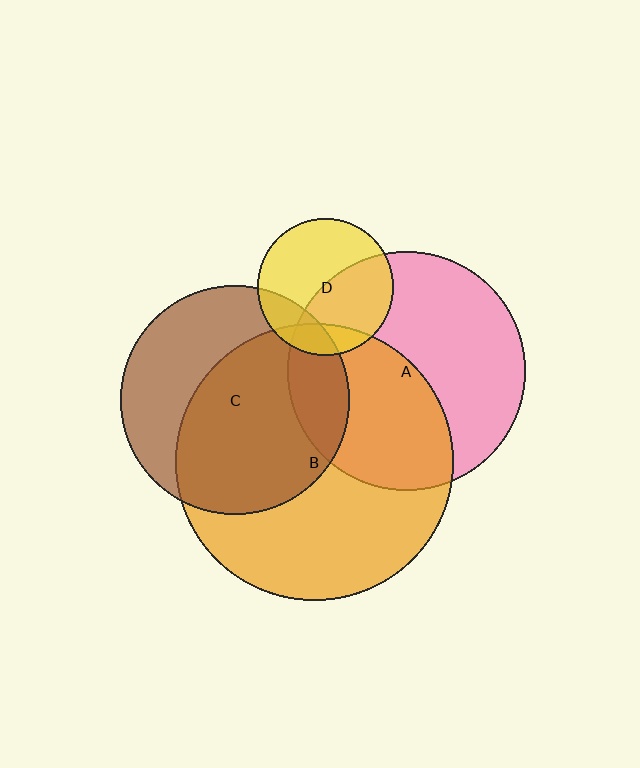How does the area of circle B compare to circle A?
Approximately 1.4 times.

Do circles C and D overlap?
Yes.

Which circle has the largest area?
Circle B (orange).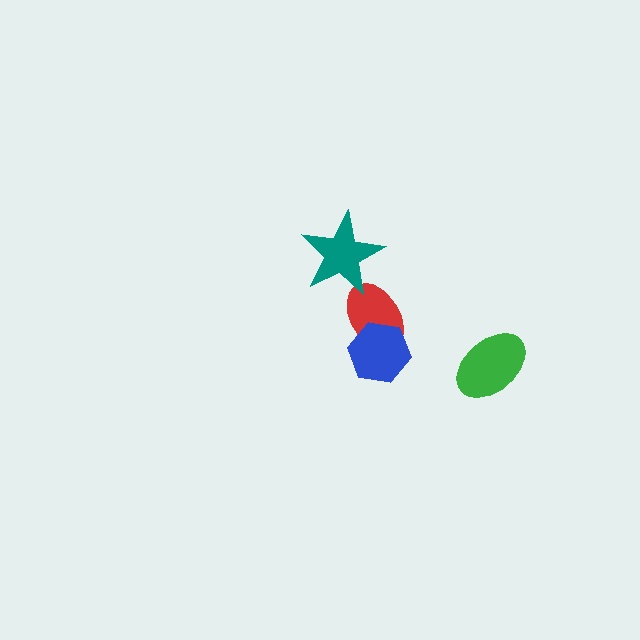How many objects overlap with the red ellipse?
2 objects overlap with the red ellipse.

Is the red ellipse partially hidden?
Yes, it is partially covered by another shape.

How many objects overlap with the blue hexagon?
1 object overlaps with the blue hexagon.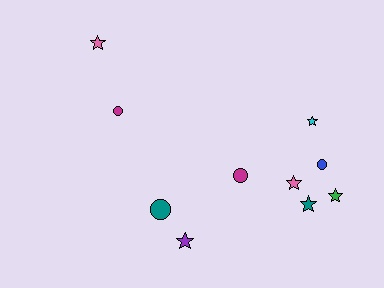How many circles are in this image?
There are 4 circles.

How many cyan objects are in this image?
There is 1 cyan object.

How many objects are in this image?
There are 10 objects.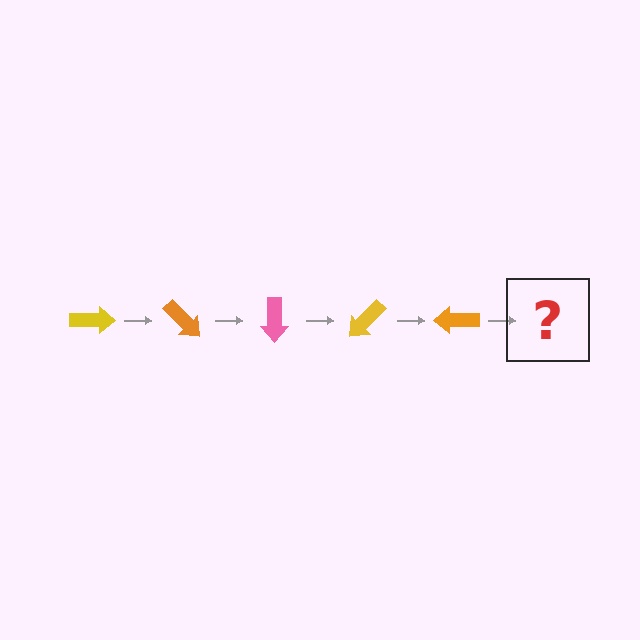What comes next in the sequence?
The next element should be a pink arrow, rotated 225 degrees from the start.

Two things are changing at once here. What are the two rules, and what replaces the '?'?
The two rules are that it rotates 45 degrees each step and the color cycles through yellow, orange, and pink. The '?' should be a pink arrow, rotated 225 degrees from the start.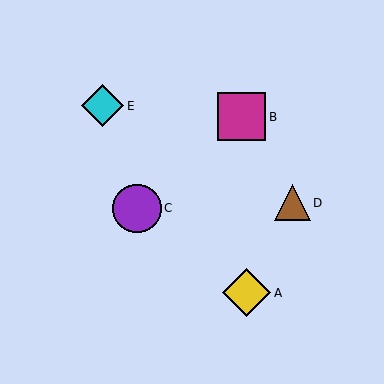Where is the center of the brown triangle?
The center of the brown triangle is at (293, 203).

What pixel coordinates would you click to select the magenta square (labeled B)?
Click at (242, 117) to select the magenta square B.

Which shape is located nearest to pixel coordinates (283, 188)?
The brown triangle (labeled D) at (293, 203) is nearest to that location.